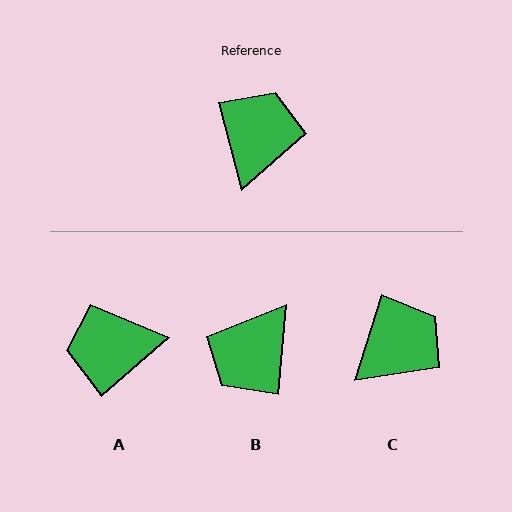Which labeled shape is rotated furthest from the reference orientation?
B, about 161 degrees away.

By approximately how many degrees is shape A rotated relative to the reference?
Approximately 116 degrees counter-clockwise.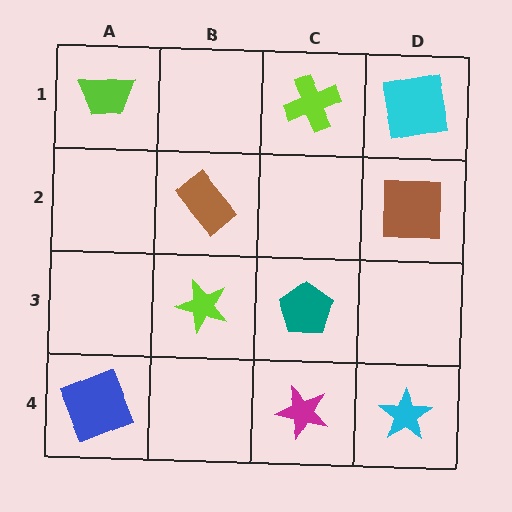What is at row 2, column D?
A brown square.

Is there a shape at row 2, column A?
No, that cell is empty.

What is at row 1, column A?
A lime trapezoid.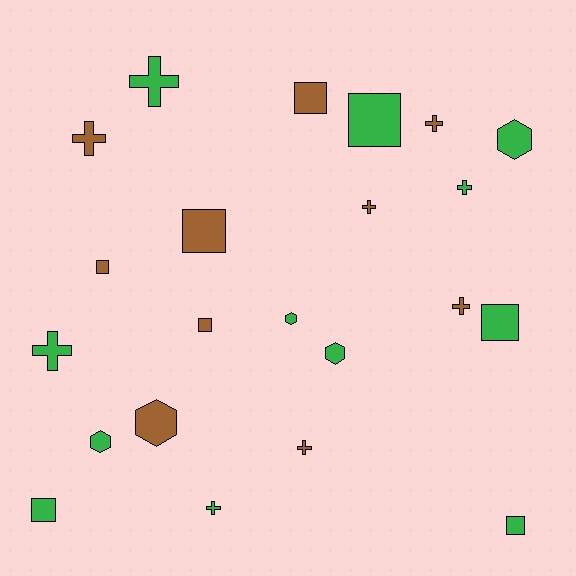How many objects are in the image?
There are 22 objects.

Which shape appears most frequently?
Cross, with 9 objects.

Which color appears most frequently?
Green, with 12 objects.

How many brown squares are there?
There are 4 brown squares.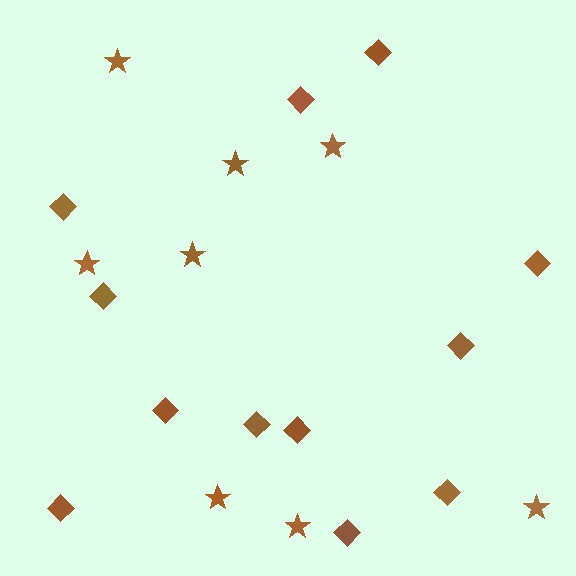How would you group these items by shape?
There are 2 groups: one group of stars (8) and one group of diamonds (12).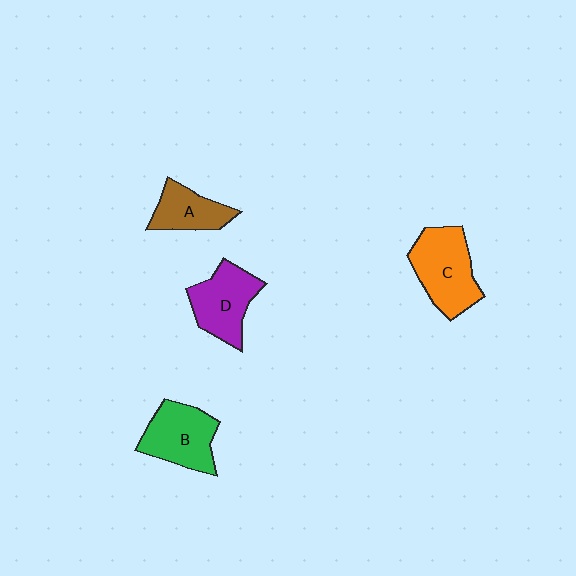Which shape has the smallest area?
Shape A (brown).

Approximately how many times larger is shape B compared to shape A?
Approximately 1.4 times.